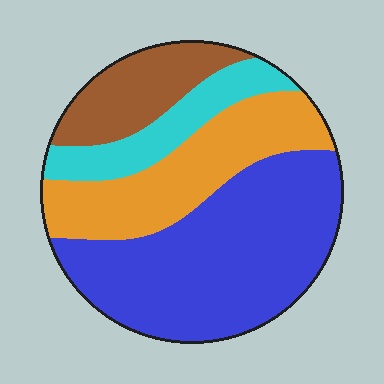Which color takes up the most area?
Blue, at roughly 45%.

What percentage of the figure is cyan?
Cyan covers roughly 15% of the figure.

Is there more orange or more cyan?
Orange.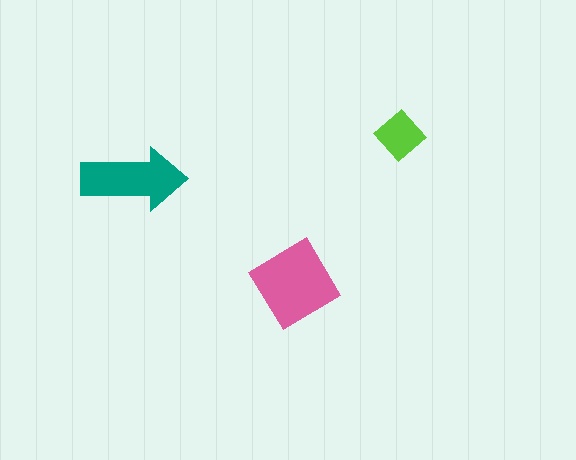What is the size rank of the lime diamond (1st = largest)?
3rd.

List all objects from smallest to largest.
The lime diamond, the teal arrow, the pink diamond.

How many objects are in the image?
There are 3 objects in the image.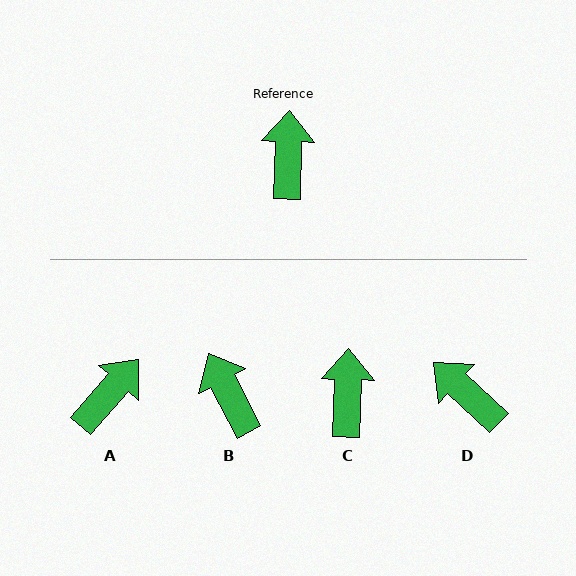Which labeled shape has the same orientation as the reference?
C.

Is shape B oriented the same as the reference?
No, it is off by about 29 degrees.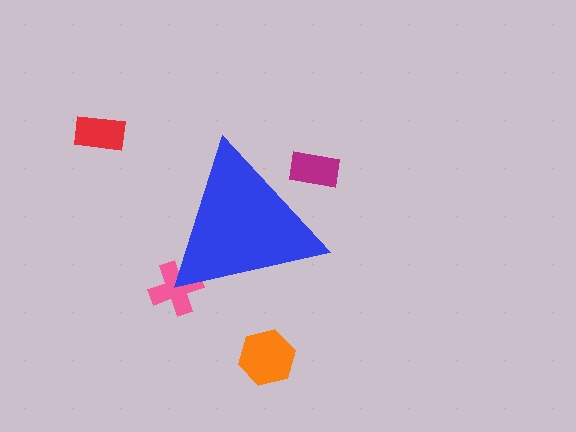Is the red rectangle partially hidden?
No, the red rectangle is fully visible.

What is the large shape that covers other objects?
A blue triangle.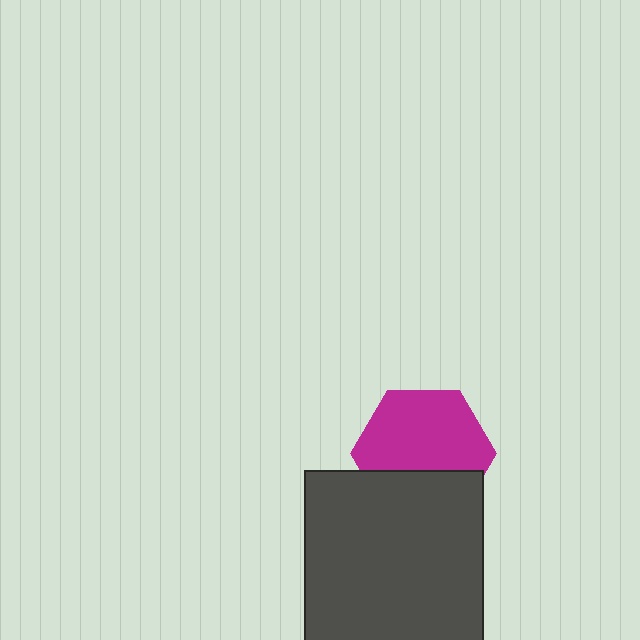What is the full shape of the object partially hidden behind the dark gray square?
The partially hidden object is a magenta hexagon.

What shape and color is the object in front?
The object in front is a dark gray square.